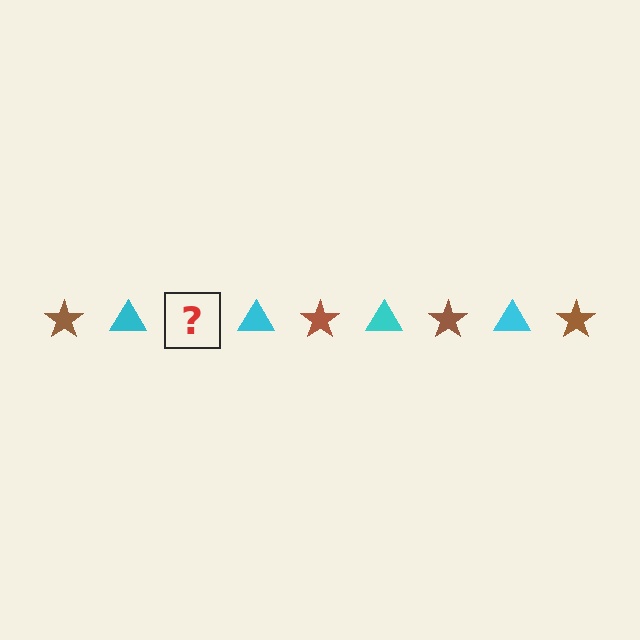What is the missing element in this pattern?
The missing element is a brown star.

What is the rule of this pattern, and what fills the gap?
The rule is that the pattern alternates between brown star and cyan triangle. The gap should be filled with a brown star.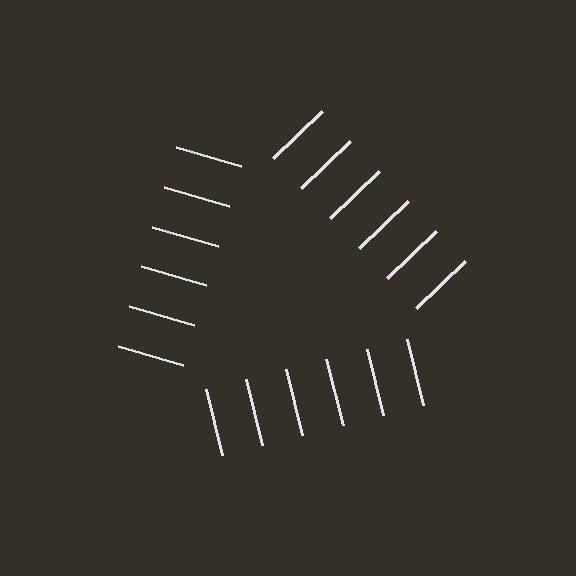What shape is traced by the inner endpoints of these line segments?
An illusory triangle — the line segments terminate on its edges but no continuous stroke is drawn.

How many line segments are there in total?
18 — 6 along each of the 3 edges.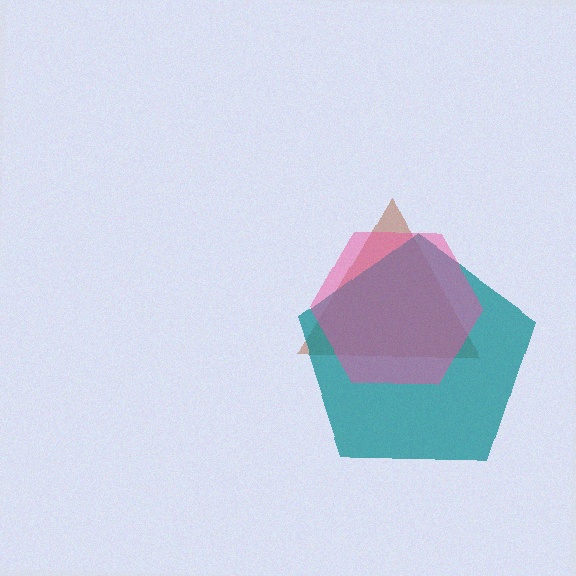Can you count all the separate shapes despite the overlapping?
Yes, there are 3 separate shapes.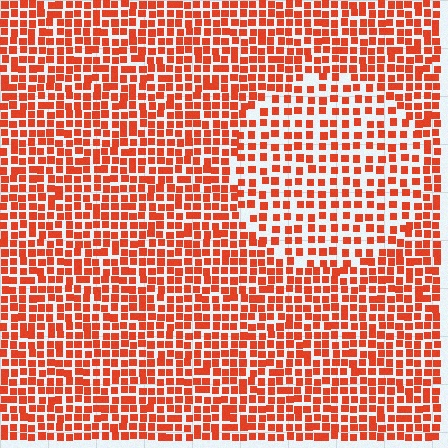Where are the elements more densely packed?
The elements are more densely packed outside the circle boundary.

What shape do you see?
I see a circle.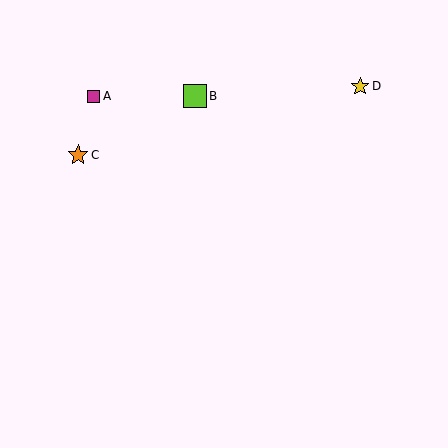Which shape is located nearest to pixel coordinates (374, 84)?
The yellow star (labeled D) at (360, 87) is nearest to that location.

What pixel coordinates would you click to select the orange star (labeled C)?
Click at (78, 155) to select the orange star C.